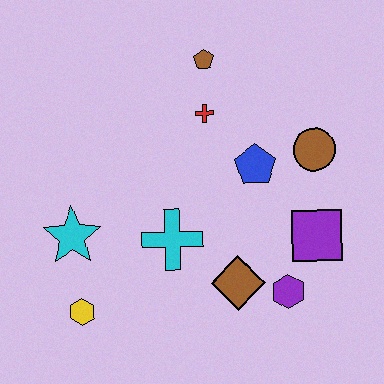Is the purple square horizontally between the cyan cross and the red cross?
No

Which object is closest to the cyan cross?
The brown diamond is closest to the cyan cross.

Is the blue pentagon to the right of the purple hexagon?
No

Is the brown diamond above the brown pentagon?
No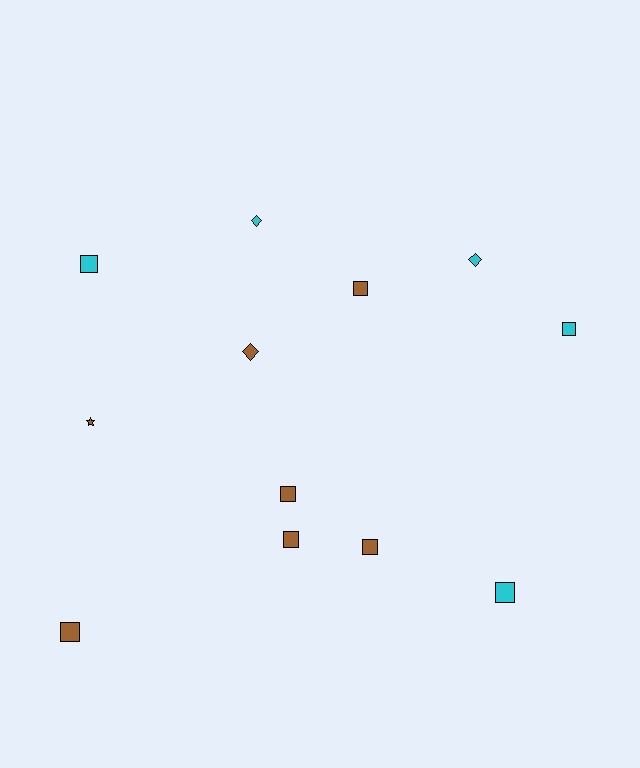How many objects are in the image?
There are 12 objects.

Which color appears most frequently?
Brown, with 7 objects.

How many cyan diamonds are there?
There are 2 cyan diamonds.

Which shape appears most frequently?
Square, with 8 objects.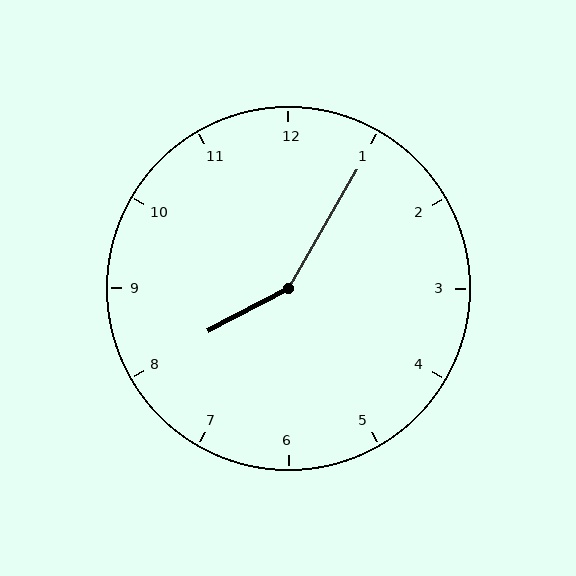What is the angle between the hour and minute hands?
Approximately 148 degrees.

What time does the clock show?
8:05.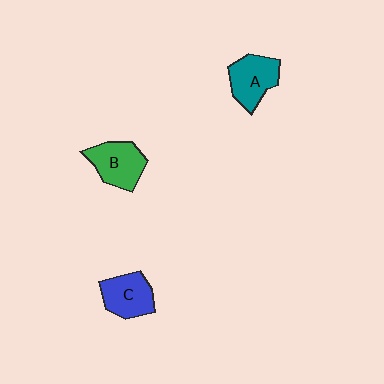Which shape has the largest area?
Shape B (green).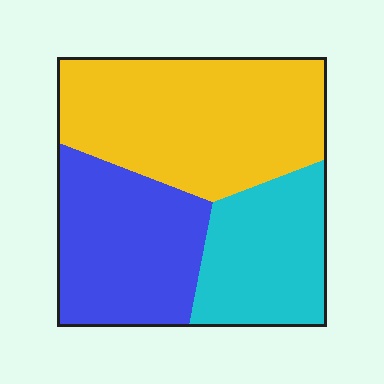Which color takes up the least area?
Cyan, at roughly 25%.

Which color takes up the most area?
Yellow, at roughly 45%.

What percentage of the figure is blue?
Blue takes up about one third (1/3) of the figure.